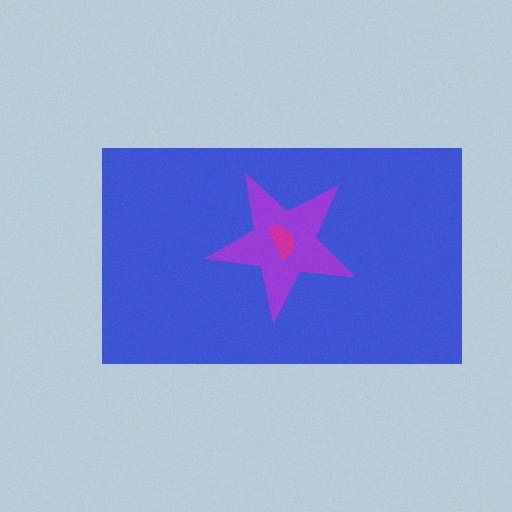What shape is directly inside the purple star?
The magenta semicircle.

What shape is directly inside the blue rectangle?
The purple star.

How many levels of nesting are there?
3.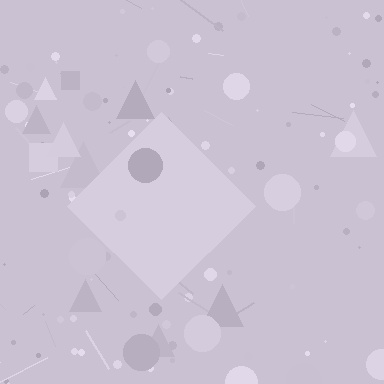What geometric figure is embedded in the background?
A diamond is embedded in the background.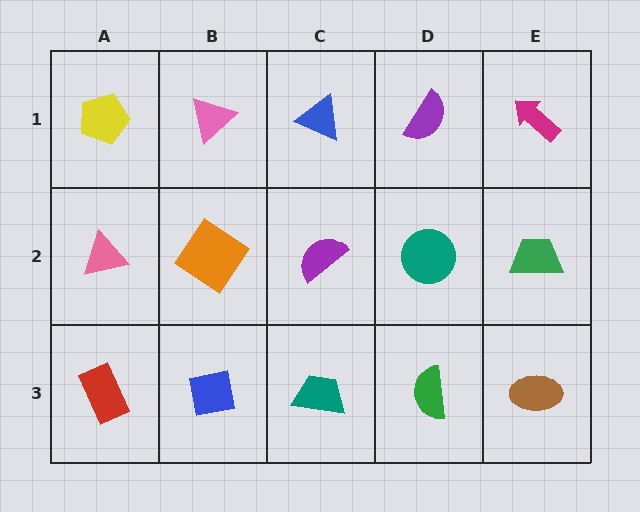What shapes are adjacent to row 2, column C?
A blue triangle (row 1, column C), a teal trapezoid (row 3, column C), an orange diamond (row 2, column B), a teal circle (row 2, column D).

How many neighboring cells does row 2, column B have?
4.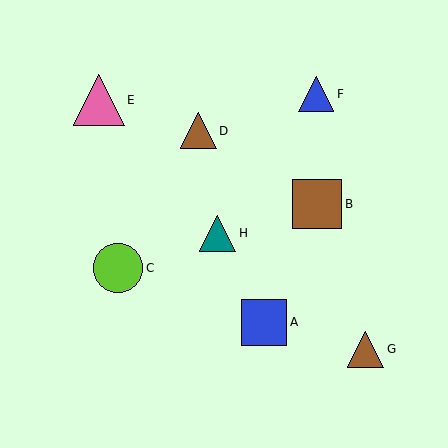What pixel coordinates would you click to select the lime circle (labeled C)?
Click at (118, 268) to select the lime circle C.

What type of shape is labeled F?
Shape F is a blue triangle.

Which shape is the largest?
The pink triangle (labeled E) is the largest.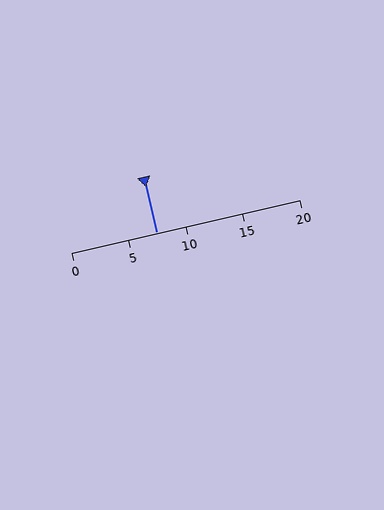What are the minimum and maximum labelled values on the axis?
The axis runs from 0 to 20.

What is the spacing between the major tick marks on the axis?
The major ticks are spaced 5 apart.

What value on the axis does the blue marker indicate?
The marker indicates approximately 7.5.